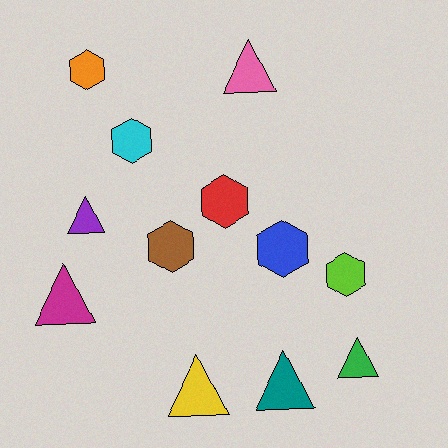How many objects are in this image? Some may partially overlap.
There are 12 objects.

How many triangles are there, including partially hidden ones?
There are 6 triangles.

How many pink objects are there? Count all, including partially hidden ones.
There is 1 pink object.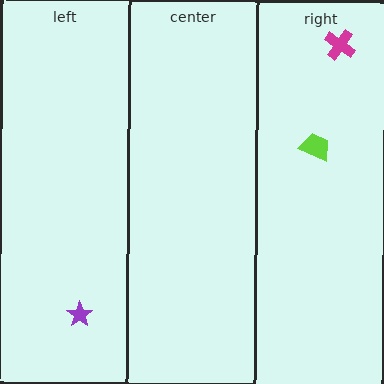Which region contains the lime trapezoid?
The right region.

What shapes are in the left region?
The purple star.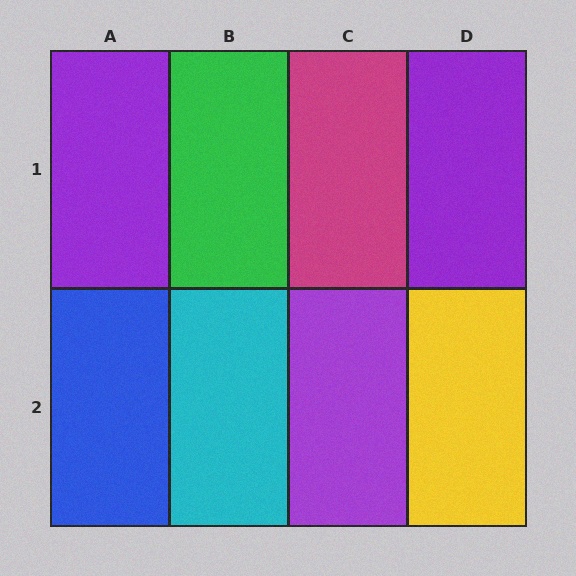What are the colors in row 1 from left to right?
Purple, green, magenta, purple.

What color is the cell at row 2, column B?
Cyan.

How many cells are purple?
3 cells are purple.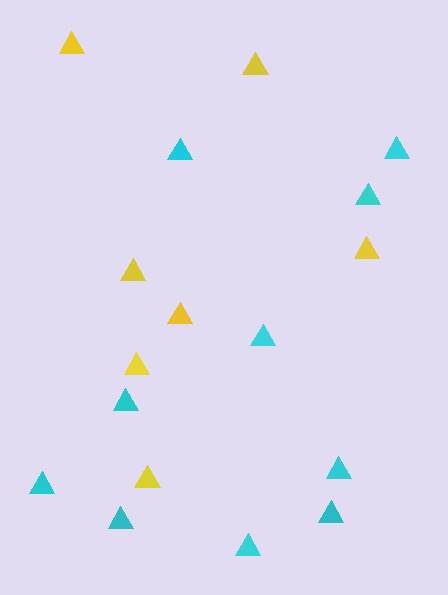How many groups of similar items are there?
There are 2 groups: one group of cyan triangles (10) and one group of yellow triangles (7).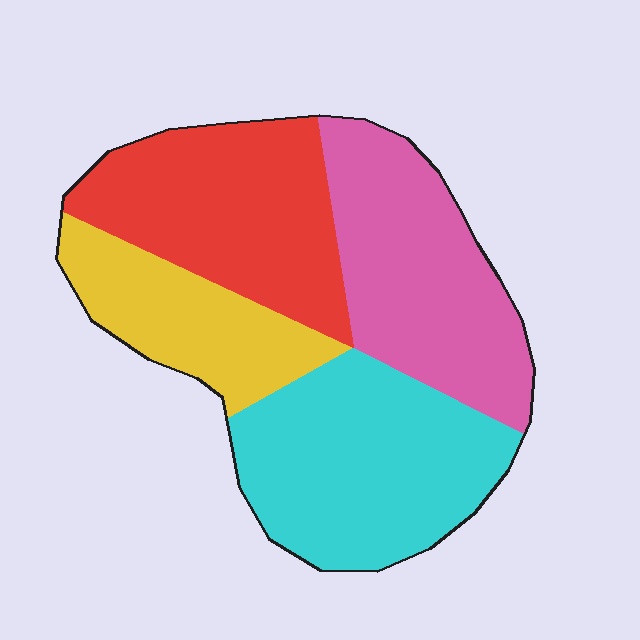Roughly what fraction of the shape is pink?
Pink takes up about one quarter (1/4) of the shape.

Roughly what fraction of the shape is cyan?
Cyan covers around 30% of the shape.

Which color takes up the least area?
Yellow, at roughly 15%.